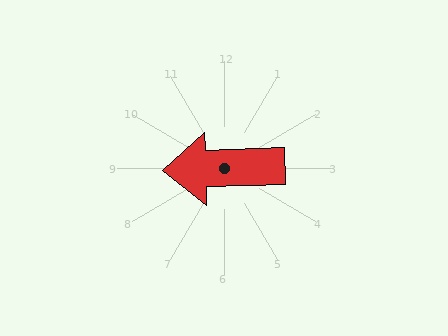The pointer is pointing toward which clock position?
Roughly 9 o'clock.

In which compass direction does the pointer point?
West.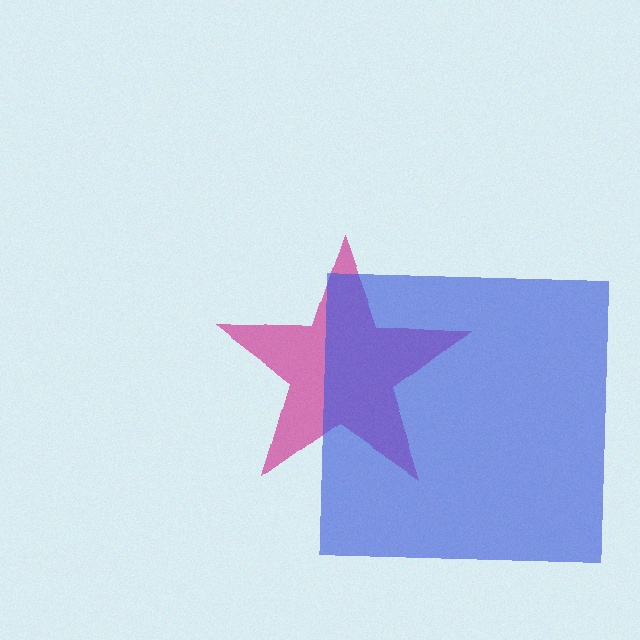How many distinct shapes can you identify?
There are 2 distinct shapes: a magenta star, a blue square.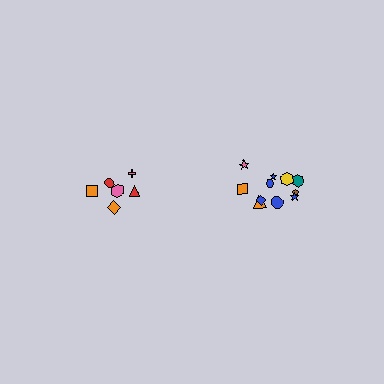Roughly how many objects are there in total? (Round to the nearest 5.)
Roughly 20 objects in total.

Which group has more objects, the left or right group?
The right group.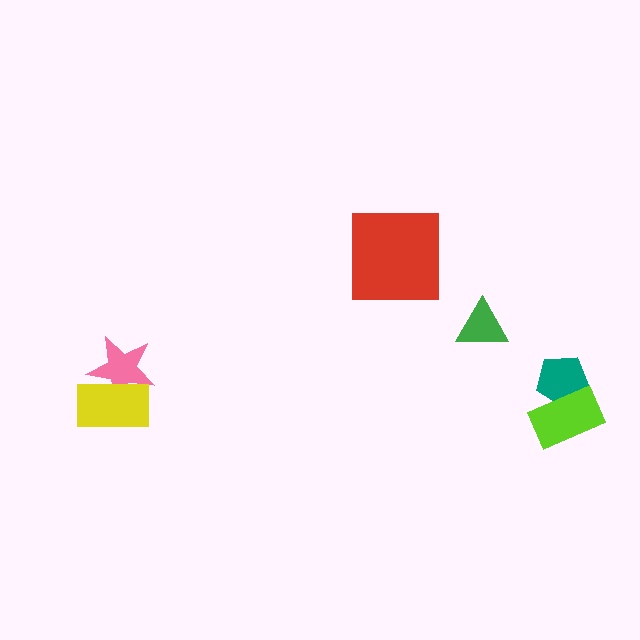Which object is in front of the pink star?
The yellow rectangle is in front of the pink star.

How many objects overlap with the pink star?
1 object overlaps with the pink star.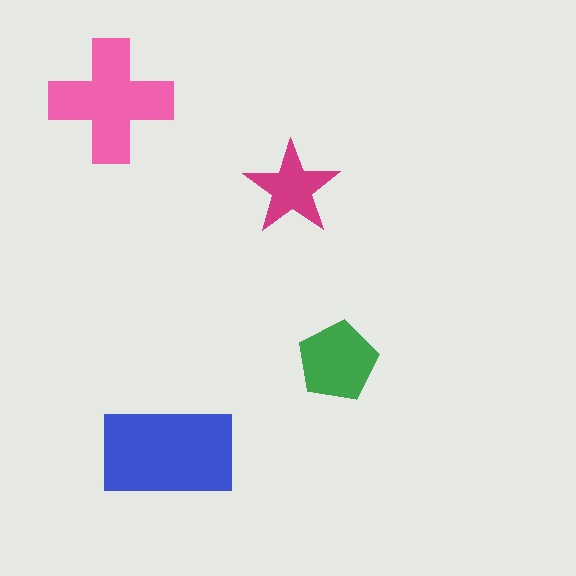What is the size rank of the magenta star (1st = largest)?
4th.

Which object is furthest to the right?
The green pentagon is rightmost.